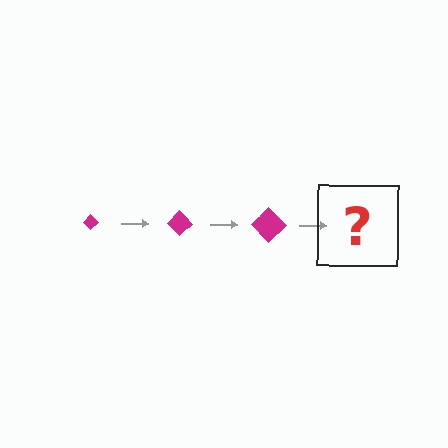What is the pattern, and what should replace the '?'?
The pattern is that the diamond gets progressively larger each step. The '?' should be a magenta diamond, larger than the previous one.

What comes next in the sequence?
The next element should be a magenta diamond, larger than the previous one.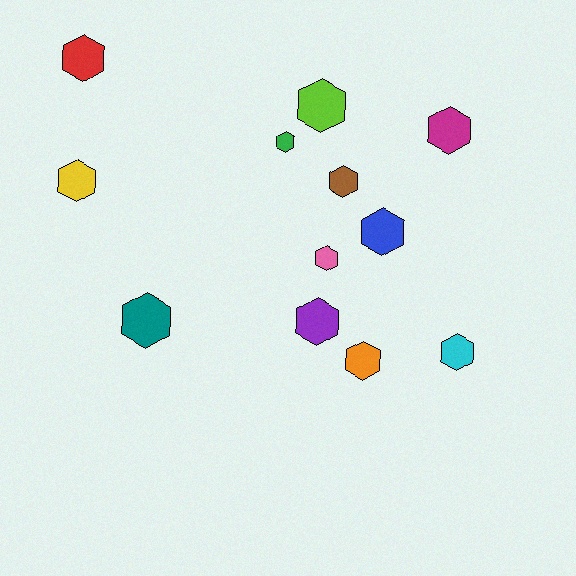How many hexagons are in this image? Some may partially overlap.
There are 12 hexagons.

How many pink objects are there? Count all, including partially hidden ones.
There is 1 pink object.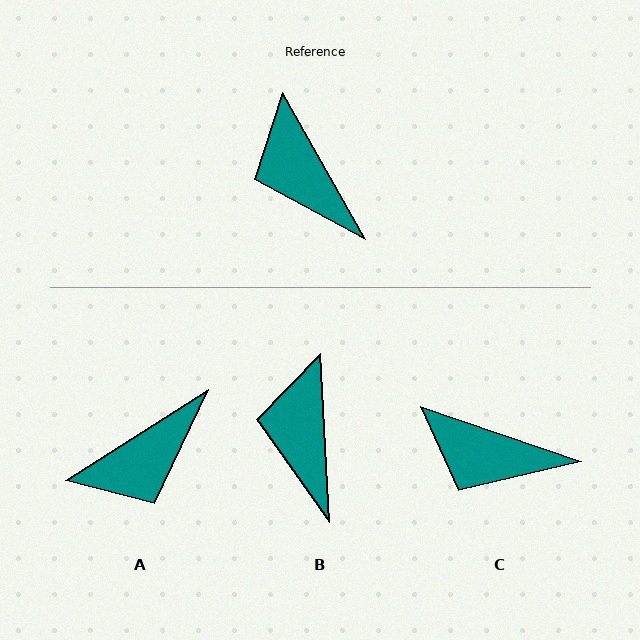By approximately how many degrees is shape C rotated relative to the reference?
Approximately 42 degrees counter-clockwise.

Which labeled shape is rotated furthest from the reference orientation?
A, about 93 degrees away.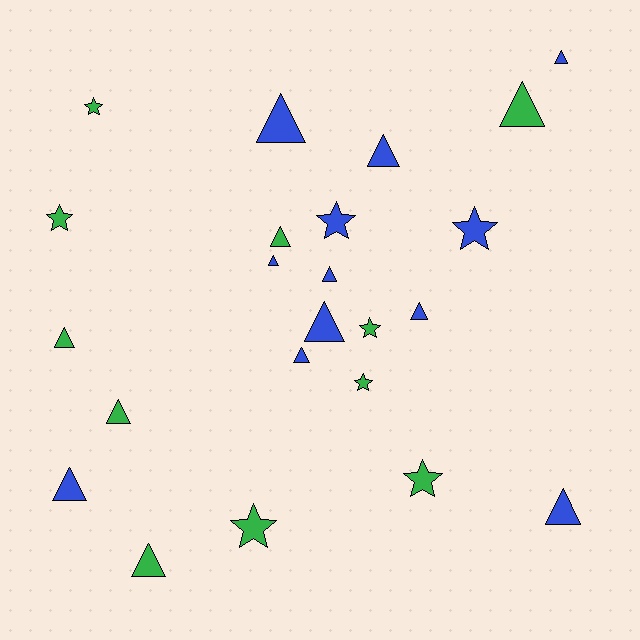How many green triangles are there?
There are 5 green triangles.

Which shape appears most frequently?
Triangle, with 15 objects.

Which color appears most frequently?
Blue, with 12 objects.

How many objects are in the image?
There are 23 objects.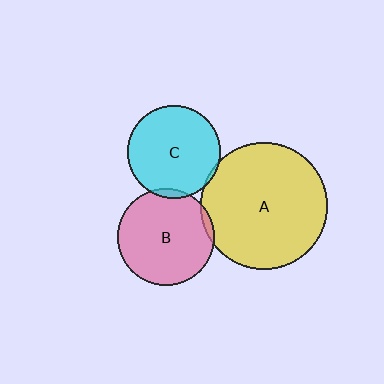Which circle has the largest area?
Circle A (yellow).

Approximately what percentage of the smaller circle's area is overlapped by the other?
Approximately 5%.